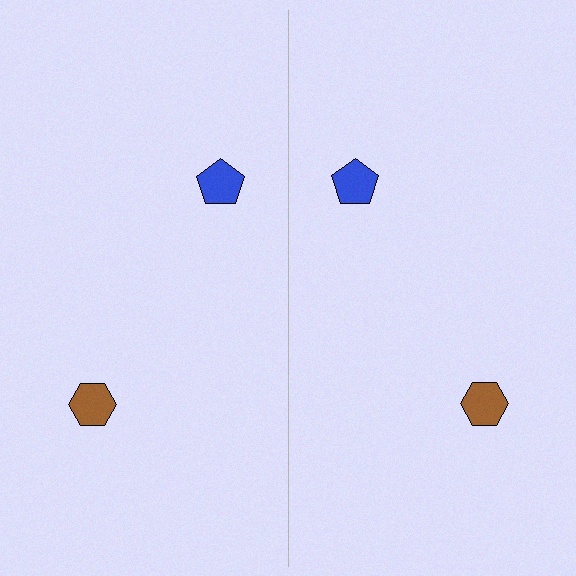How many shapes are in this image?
There are 4 shapes in this image.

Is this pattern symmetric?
Yes, this pattern has bilateral (reflection) symmetry.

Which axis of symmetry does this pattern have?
The pattern has a vertical axis of symmetry running through the center of the image.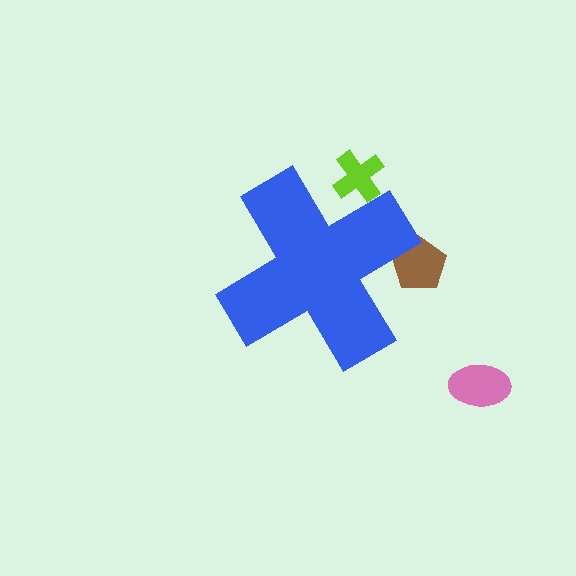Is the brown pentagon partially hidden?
Yes, the brown pentagon is partially hidden behind the blue cross.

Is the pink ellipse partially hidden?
No, the pink ellipse is fully visible.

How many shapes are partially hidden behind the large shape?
2 shapes are partially hidden.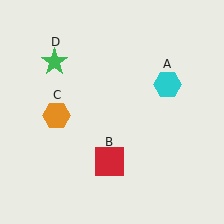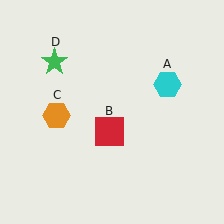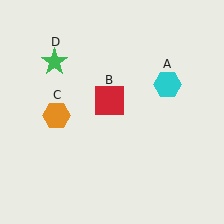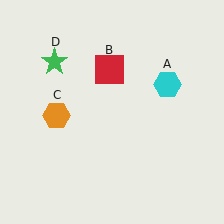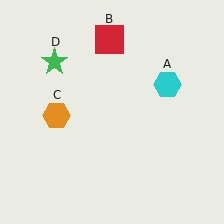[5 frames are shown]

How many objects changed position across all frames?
1 object changed position: red square (object B).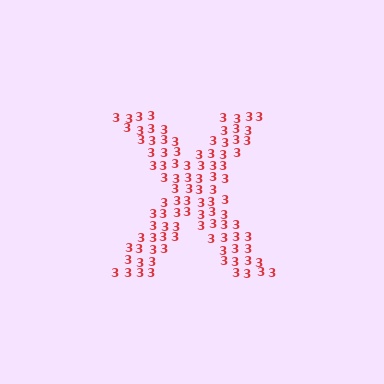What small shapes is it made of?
It is made of small digit 3's.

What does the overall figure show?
The overall figure shows the letter X.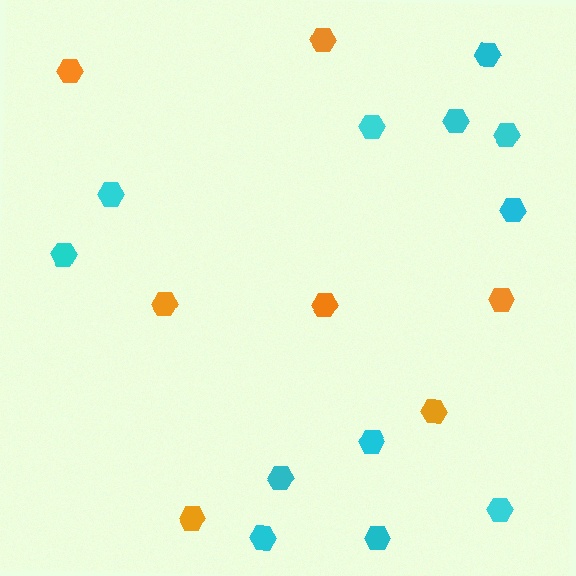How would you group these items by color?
There are 2 groups: one group of cyan hexagons (12) and one group of orange hexagons (7).